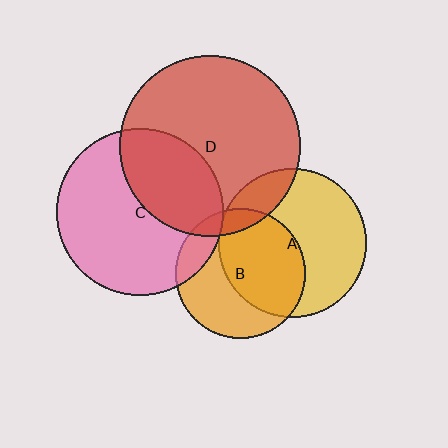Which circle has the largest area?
Circle D (red).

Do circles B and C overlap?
Yes.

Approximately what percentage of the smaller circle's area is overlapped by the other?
Approximately 15%.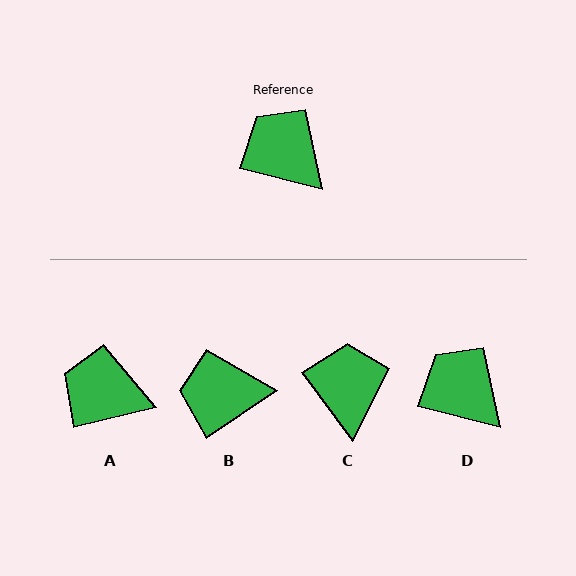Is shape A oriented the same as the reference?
No, it is off by about 28 degrees.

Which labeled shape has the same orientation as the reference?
D.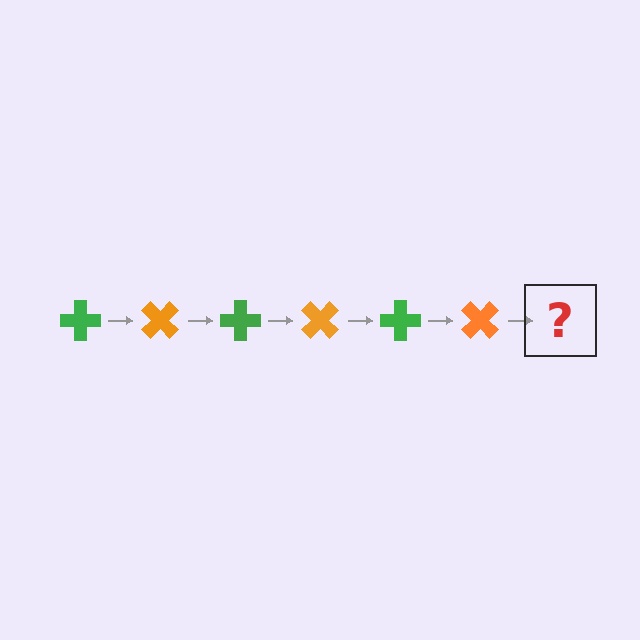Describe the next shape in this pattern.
It should be a green cross, rotated 270 degrees from the start.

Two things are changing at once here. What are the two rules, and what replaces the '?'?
The two rules are that it rotates 45 degrees each step and the color cycles through green and orange. The '?' should be a green cross, rotated 270 degrees from the start.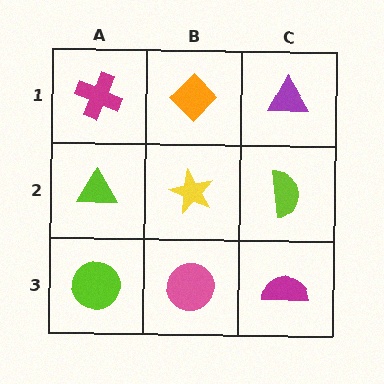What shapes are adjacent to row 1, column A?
A lime triangle (row 2, column A), an orange diamond (row 1, column B).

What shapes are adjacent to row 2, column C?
A purple triangle (row 1, column C), a magenta semicircle (row 3, column C), a yellow star (row 2, column B).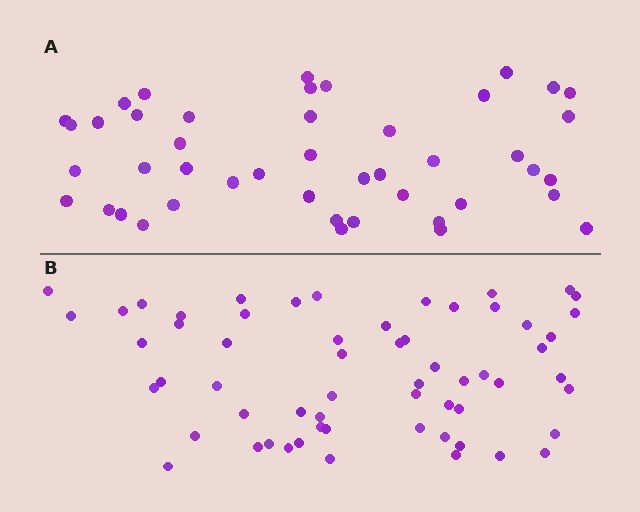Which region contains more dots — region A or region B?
Region B (the bottom region) has more dots.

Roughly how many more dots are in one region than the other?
Region B has approximately 15 more dots than region A.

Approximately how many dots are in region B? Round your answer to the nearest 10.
About 60 dots.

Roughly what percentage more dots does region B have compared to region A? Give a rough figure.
About 35% more.